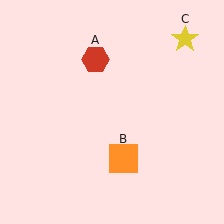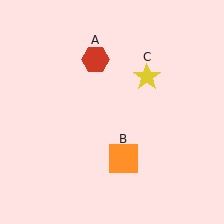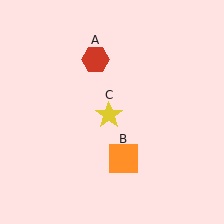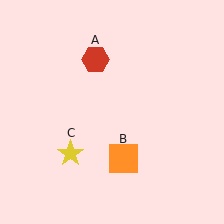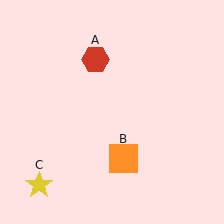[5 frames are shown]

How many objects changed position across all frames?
1 object changed position: yellow star (object C).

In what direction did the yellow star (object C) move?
The yellow star (object C) moved down and to the left.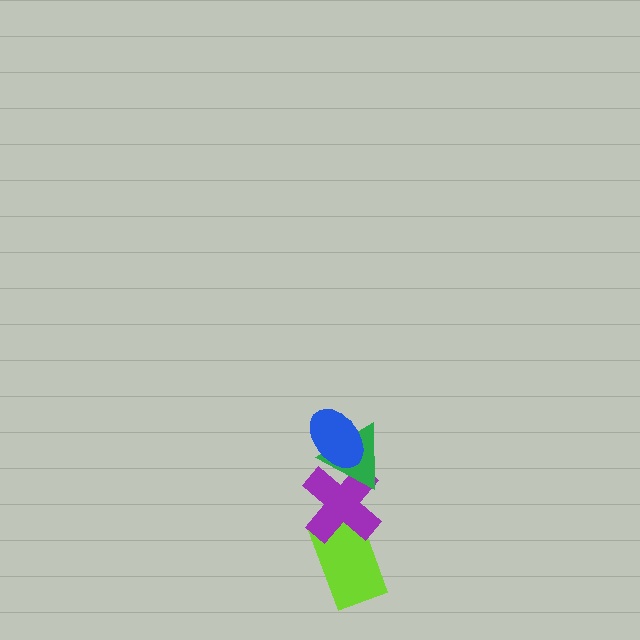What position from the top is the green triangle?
The green triangle is 2nd from the top.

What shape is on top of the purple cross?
The green triangle is on top of the purple cross.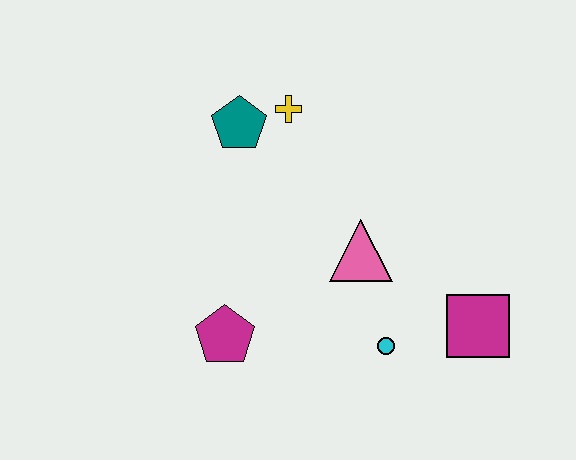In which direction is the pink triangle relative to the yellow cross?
The pink triangle is below the yellow cross.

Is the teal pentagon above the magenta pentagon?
Yes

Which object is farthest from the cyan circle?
The teal pentagon is farthest from the cyan circle.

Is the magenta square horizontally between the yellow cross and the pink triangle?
No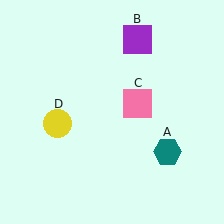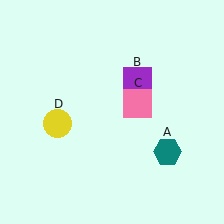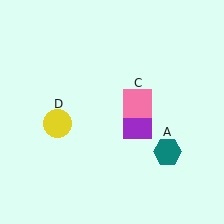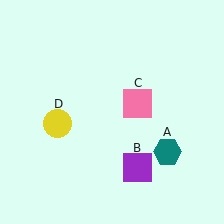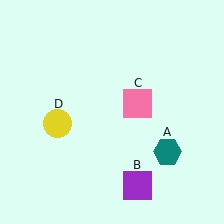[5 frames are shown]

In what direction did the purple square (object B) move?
The purple square (object B) moved down.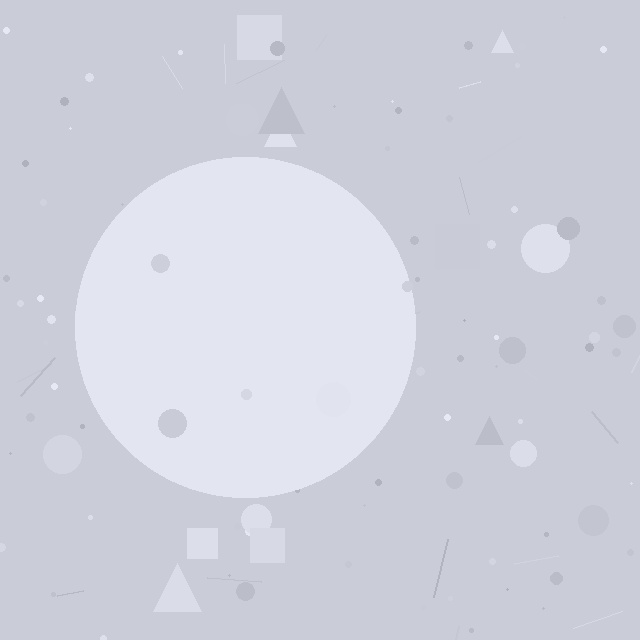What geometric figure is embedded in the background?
A circle is embedded in the background.